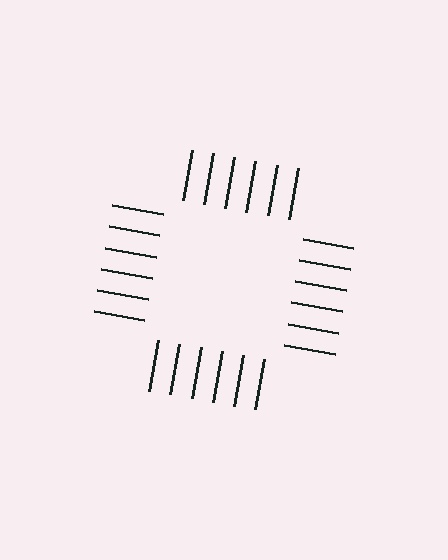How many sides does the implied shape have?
4 sides — the line-ends trace a square.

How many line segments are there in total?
24 — 6 along each of the 4 edges.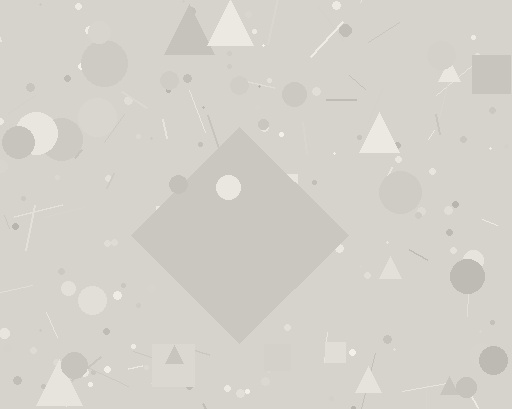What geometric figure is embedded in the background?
A diamond is embedded in the background.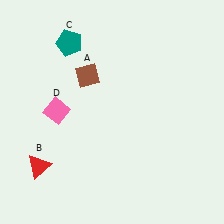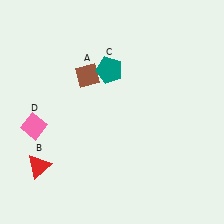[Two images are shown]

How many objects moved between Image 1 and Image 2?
2 objects moved between the two images.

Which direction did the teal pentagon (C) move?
The teal pentagon (C) moved right.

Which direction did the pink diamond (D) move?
The pink diamond (D) moved left.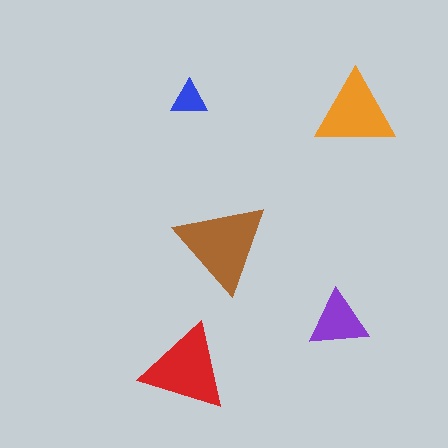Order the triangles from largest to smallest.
the brown one, the red one, the orange one, the purple one, the blue one.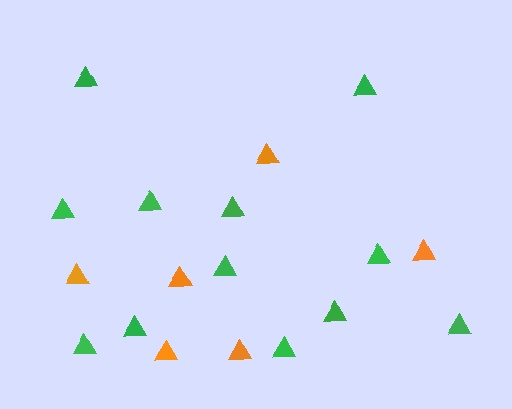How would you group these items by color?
There are 2 groups: one group of orange triangles (6) and one group of green triangles (12).